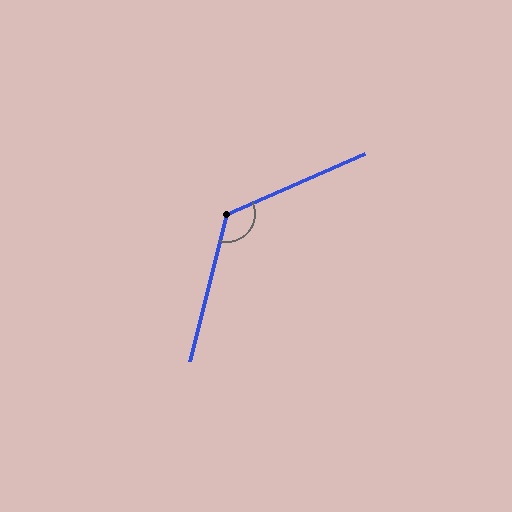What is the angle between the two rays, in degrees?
Approximately 128 degrees.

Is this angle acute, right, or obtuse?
It is obtuse.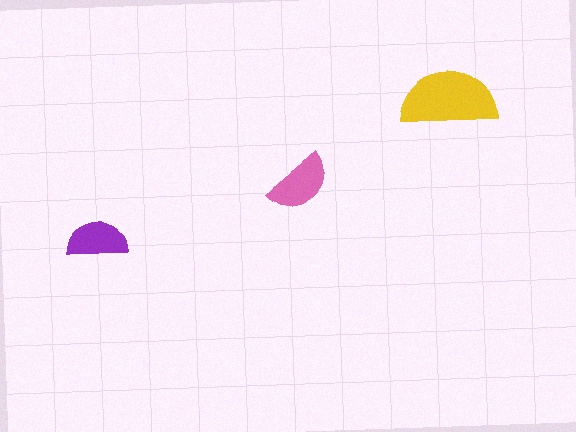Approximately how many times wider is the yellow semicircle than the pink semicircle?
About 1.5 times wider.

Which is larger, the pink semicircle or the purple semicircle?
The pink one.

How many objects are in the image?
There are 3 objects in the image.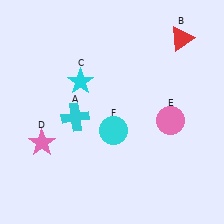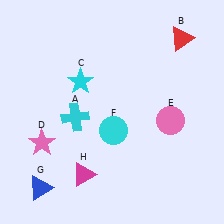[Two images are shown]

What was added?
A blue triangle (G), a magenta triangle (H) were added in Image 2.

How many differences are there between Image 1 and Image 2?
There are 2 differences between the two images.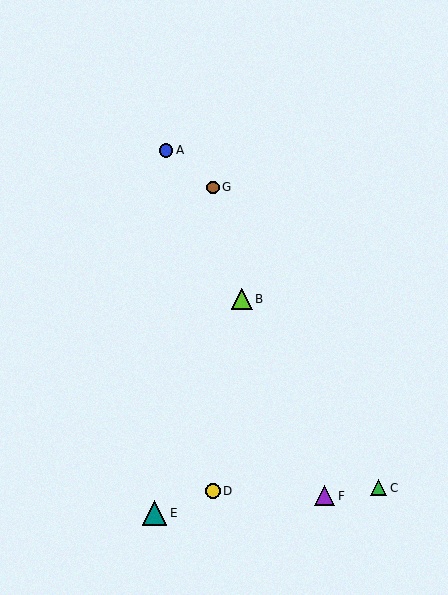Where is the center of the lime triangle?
The center of the lime triangle is at (242, 299).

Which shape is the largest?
The teal triangle (labeled E) is the largest.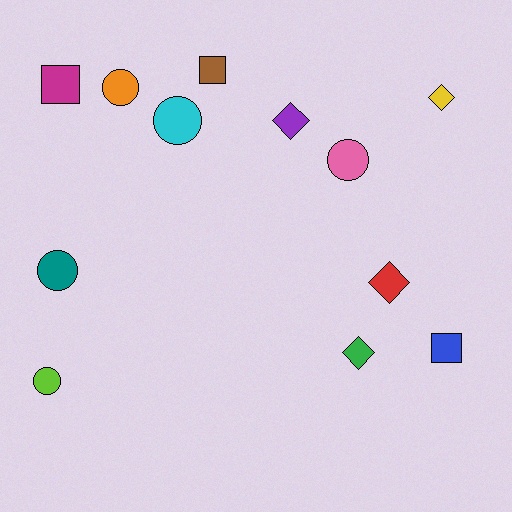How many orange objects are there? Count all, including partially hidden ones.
There is 1 orange object.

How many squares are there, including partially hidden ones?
There are 3 squares.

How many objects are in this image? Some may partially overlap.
There are 12 objects.